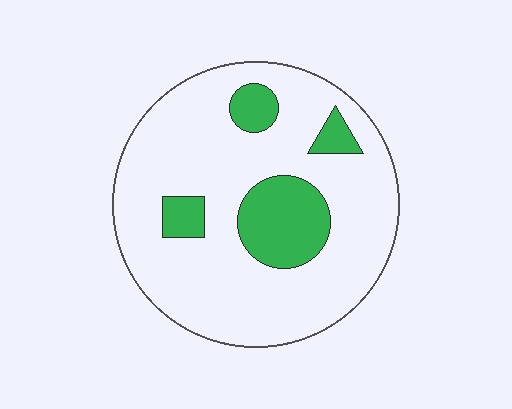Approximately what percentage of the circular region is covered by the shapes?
Approximately 20%.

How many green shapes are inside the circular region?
4.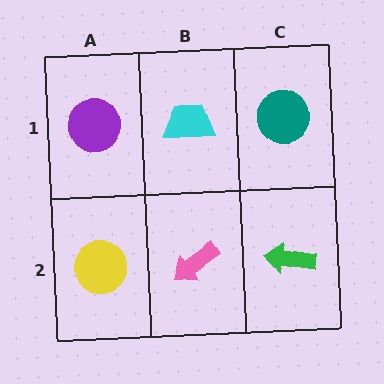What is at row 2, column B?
A pink arrow.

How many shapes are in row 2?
3 shapes.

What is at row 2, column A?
A yellow circle.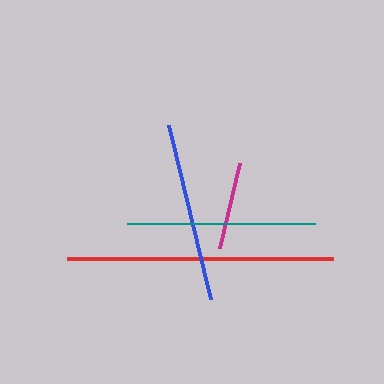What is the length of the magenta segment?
The magenta segment is approximately 88 pixels long.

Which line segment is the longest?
The red line is the longest at approximately 266 pixels.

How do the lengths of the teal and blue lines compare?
The teal and blue lines are approximately the same length.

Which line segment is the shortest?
The magenta line is the shortest at approximately 88 pixels.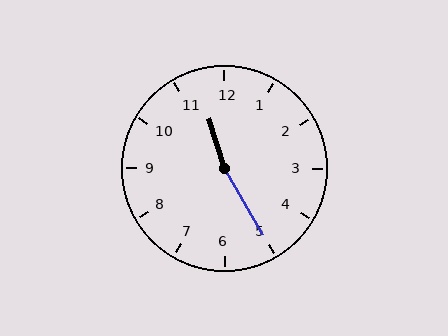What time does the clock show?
11:25.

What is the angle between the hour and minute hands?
Approximately 168 degrees.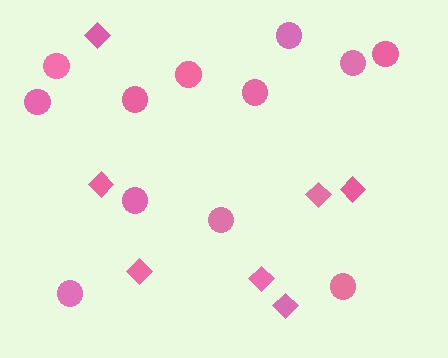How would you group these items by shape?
There are 2 groups: one group of circles (12) and one group of diamonds (7).